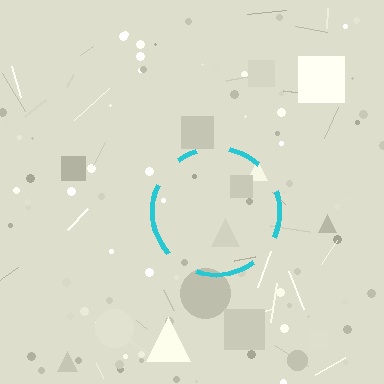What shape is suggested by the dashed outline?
The dashed outline suggests a circle.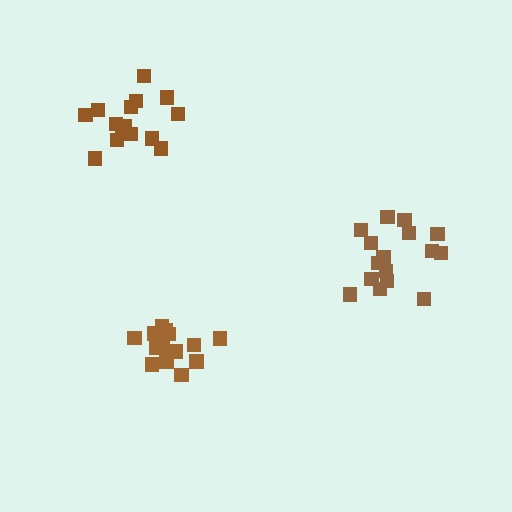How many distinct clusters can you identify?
There are 3 distinct clusters.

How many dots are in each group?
Group 1: 16 dots, Group 2: 16 dots, Group 3: 16 dots (48 total).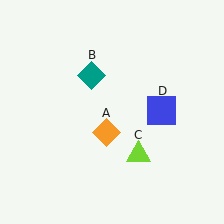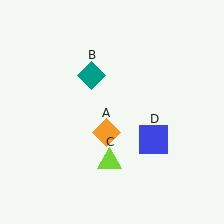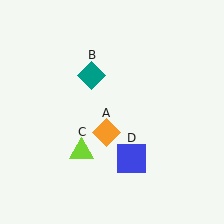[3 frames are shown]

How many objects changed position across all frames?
2 objects changed position: lime triangle (object C), blue square (object D).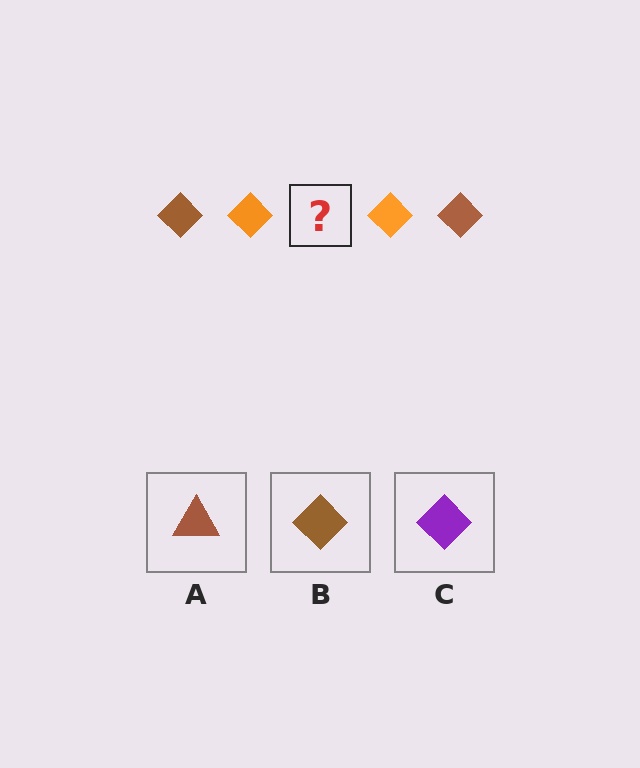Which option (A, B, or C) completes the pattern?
B.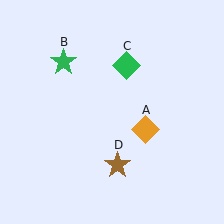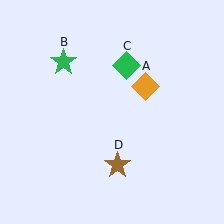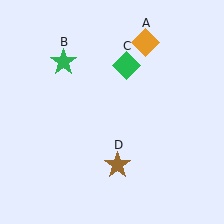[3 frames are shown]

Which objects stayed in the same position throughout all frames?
Green star (object B) and green diamond (object C) and brown star (object D) remained stationary.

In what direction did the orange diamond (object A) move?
The orange diamond (object A) moved up.